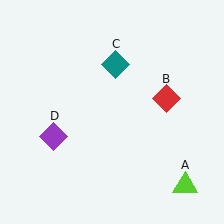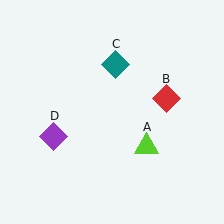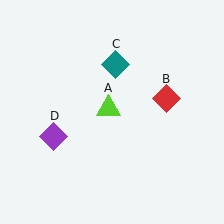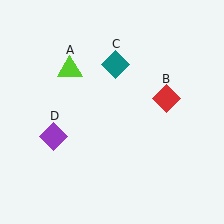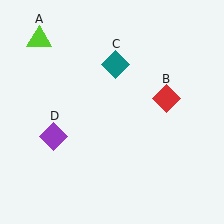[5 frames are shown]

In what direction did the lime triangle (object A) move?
The lime triangle (object A) moved up and to the left.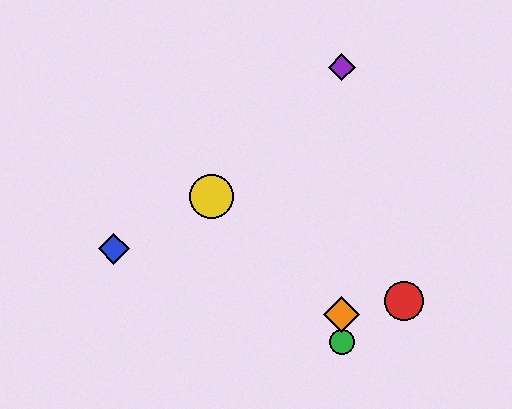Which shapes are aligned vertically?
The green circle, the purple diamond, the orange diamond are aligned vertically.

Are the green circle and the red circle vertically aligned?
No, the green circle is at x≈342 and the red circle is at x≈404.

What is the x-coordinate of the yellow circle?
The yellow circle is at x≈211.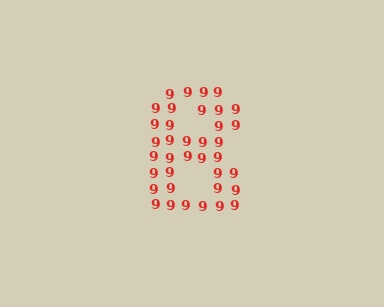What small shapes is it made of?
It is made of small digit 9's.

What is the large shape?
The large shape is the digit 8.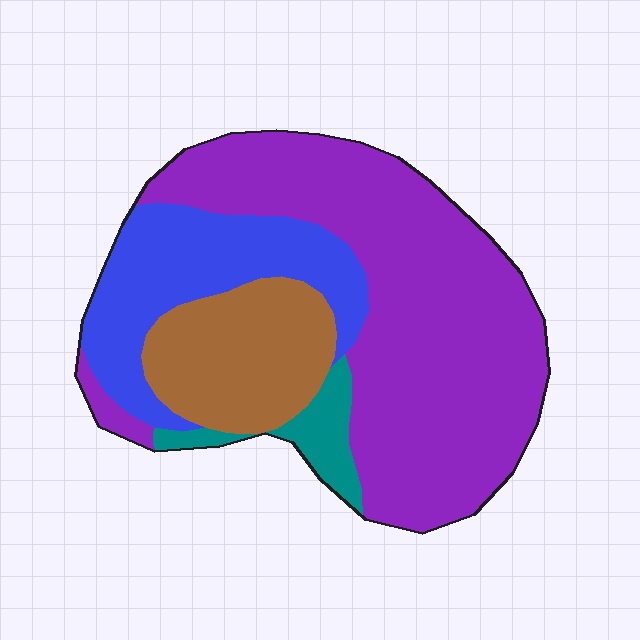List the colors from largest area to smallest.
From largest to smallest: purple, blue, brown, teal.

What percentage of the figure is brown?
Brown covers 17% of the figure.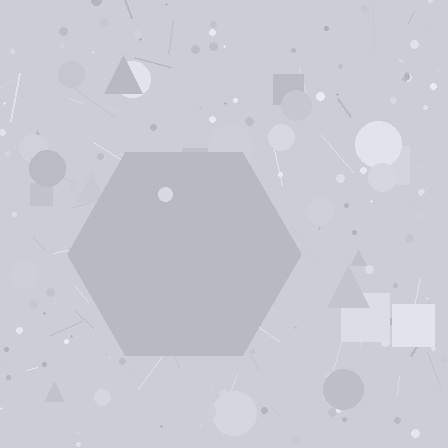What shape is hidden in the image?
A hexagon is hidden in the image.